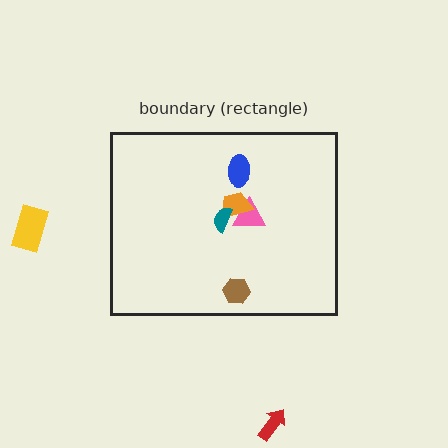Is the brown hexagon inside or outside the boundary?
Inside.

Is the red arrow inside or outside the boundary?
Outside.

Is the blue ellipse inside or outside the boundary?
Inside.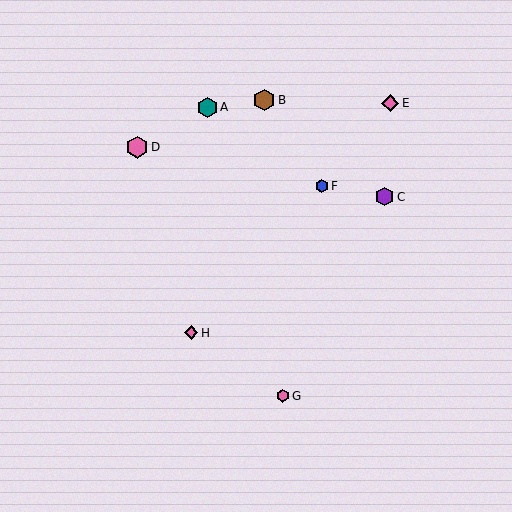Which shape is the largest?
The pink hexagon (labeled D) is the largest.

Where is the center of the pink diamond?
The center of the pink diamond is at (191, 333).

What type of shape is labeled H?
Shape H is a pink diamond.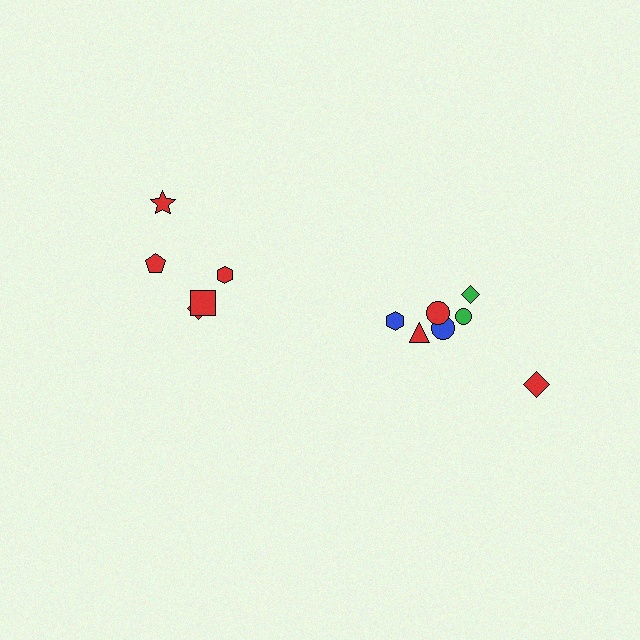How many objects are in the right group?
There are 7 objects.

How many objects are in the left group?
There are 5 objects.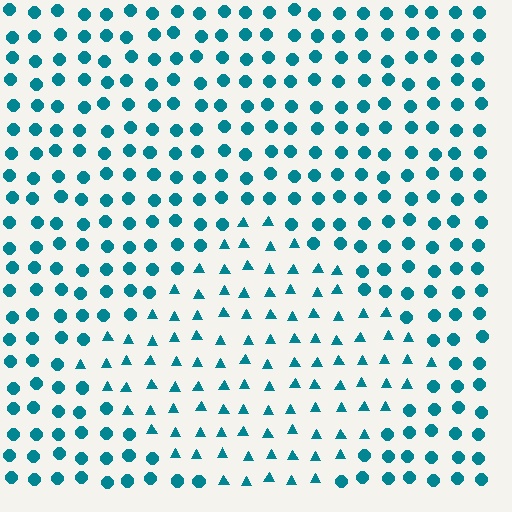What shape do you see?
I see a diamond.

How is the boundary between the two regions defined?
The boundary is defined by a change in element shape: triangles inside vs. circles outside. All elements share the same color and spacing.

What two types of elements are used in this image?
The image uses triangles inside the diamond region and circles outside it.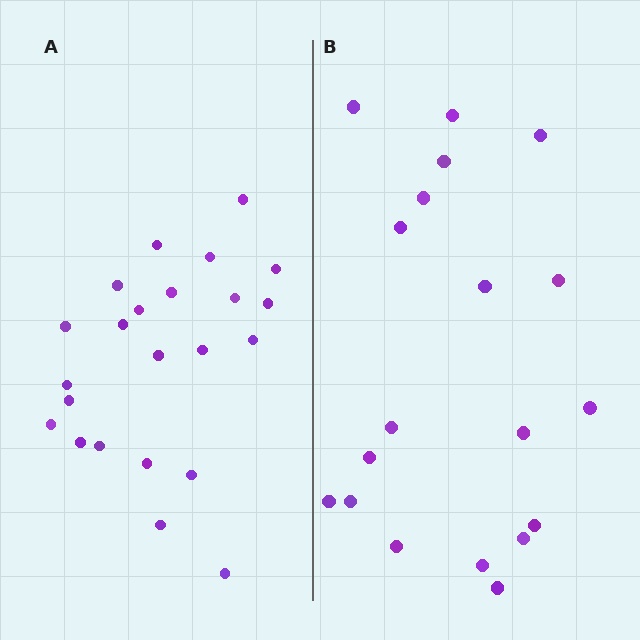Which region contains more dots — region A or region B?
Region A (the left region) has more dots.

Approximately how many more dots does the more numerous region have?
Region A has about 4 more dots than region B.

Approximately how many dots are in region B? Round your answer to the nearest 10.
About 20 dots. (The exact count is 19, which rounds to 20.)